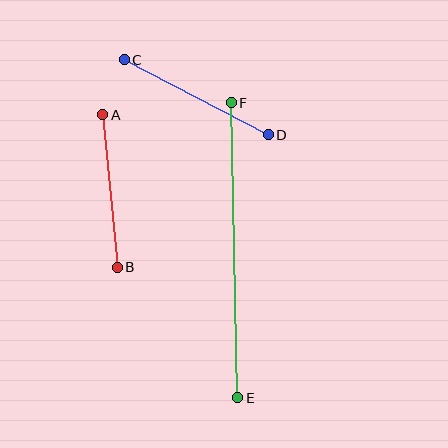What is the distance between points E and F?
The distance is approximately 295 pixels.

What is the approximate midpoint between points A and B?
The midpoint is at approximately (110, 191) pixels.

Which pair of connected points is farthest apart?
Points E and F are farthest apart.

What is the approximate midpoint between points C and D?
The midpoint is at approximately (196, 97) pixels.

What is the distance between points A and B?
The distance is approximately 153 pixels.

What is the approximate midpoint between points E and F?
The midpoint is at approximately (235, 250) pixels.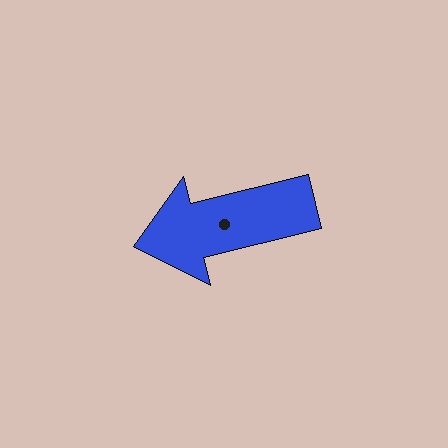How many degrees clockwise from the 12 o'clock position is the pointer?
Approximately 256 degrees.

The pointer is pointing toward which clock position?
Roughly 9 o'clock.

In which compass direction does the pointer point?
West.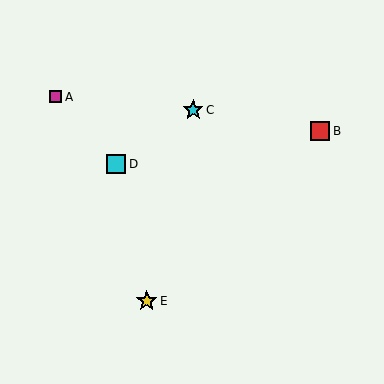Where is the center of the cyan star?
The center of the cyan star is at (193, 110).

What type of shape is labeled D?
Shape D is a cyan square.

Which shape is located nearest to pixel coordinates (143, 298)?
The yellow star (labeled E) at (147, 301) is nearest to that location.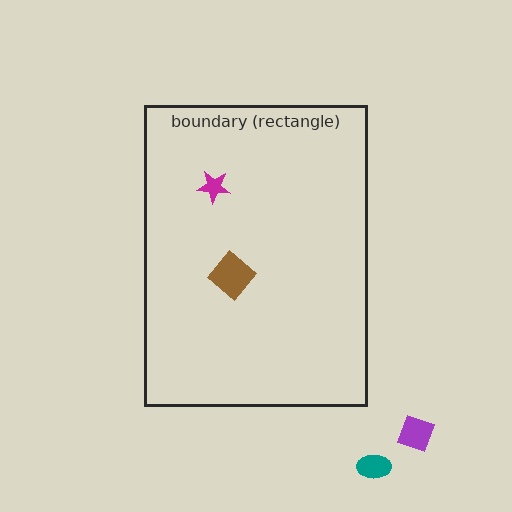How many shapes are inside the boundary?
2 inside, 2 outside.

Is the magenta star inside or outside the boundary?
Inside.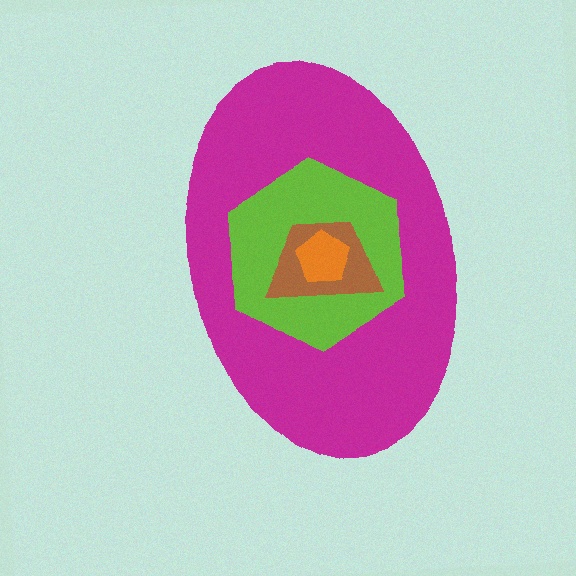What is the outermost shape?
The magenta ellipse.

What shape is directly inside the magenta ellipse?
The lime hexagon.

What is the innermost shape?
The orange pentagon.